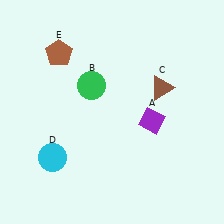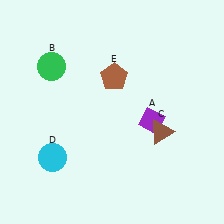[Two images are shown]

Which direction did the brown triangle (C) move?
The brown triangle (C) moved down.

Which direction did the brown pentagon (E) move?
The brown pentagon (E) moved right.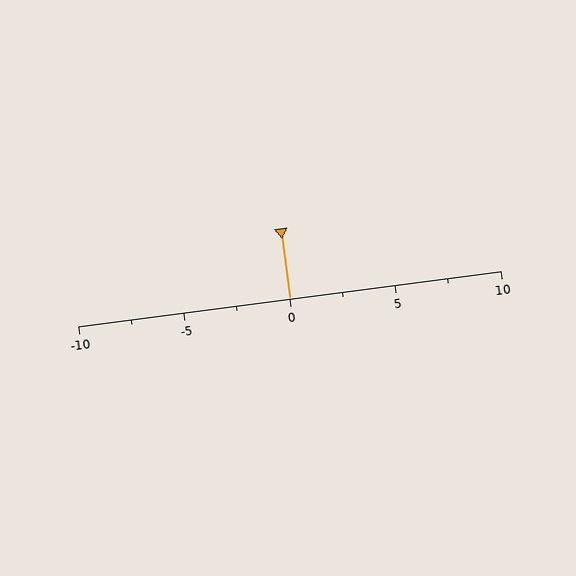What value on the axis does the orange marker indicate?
The marker indicates approximately 0.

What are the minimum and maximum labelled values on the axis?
The axis runs from -10 to 10.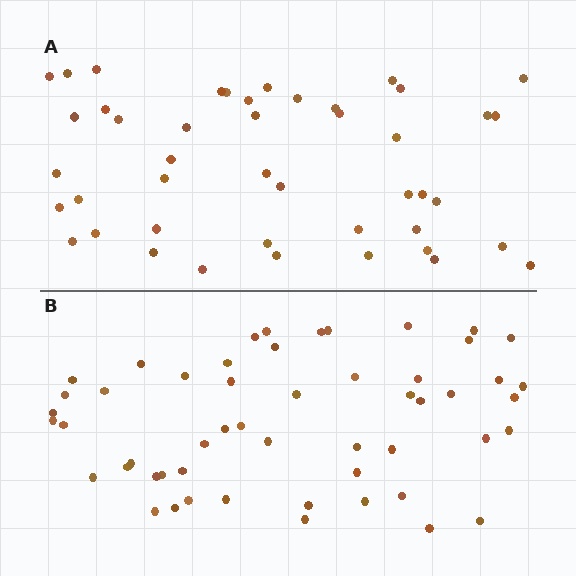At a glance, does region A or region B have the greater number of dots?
Region B (the bottom region) has more dots.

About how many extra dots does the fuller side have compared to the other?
Region B has roughly 8 or so more dots than region A.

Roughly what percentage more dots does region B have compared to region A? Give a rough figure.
About 20% more.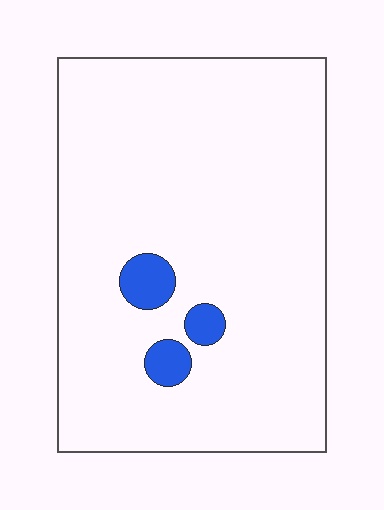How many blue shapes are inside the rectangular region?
3.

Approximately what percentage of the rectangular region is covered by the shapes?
Approximately 5%.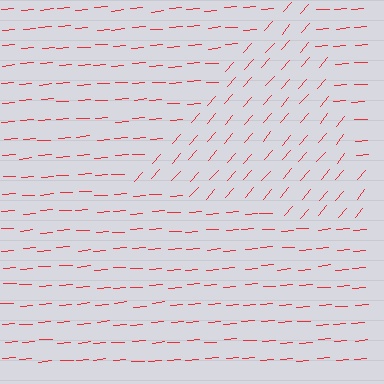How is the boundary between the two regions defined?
The boundary is defined purely by a change in line orientation (approximately 45 degrees difference). All lines are the same color and thickness.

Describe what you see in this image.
The image is filled with small red line segments. A triangle region in the image has lines oriented differently from the surrounding lines, creating a visible texture boundary.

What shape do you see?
I see a triangle.